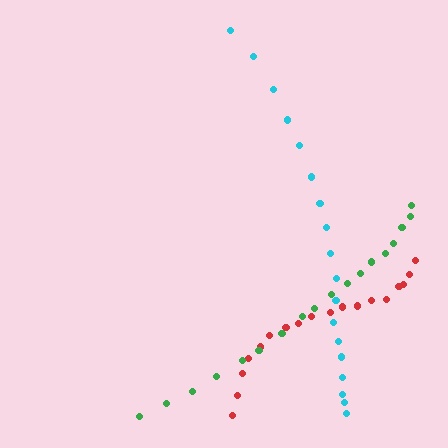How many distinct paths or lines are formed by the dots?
There are 3 distinct paths.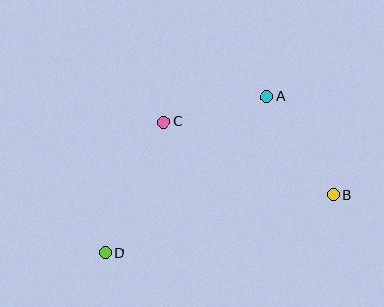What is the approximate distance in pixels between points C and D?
The distance between C and D is approximately 144 pixels.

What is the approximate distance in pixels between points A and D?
The distance between A and D is approximately 224 pixels.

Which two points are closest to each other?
Points A and C are closest to each other.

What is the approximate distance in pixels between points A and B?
The distance between A and B is approximately 119 pixels.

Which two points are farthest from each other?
Points B and D are farthest from each other.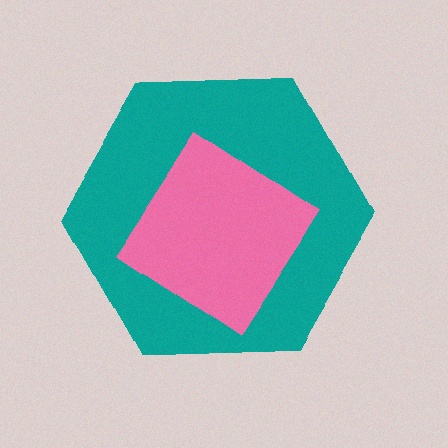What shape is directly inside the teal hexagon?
The pink diamond.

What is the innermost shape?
The pink diamond.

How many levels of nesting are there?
2.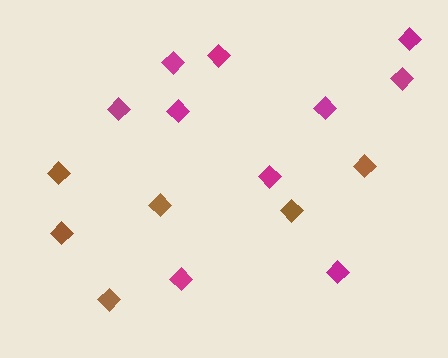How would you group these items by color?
There are 2 groups: one group of magenta diamonds (10) and one group of brown diamonds (6).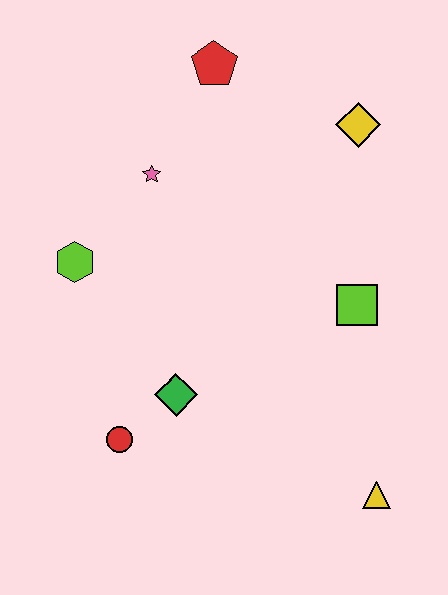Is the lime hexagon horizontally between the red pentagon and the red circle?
No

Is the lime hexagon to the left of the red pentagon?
Yes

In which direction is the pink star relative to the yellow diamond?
The pink star is to the left of the yellow diamond.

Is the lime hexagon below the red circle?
No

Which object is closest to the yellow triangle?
The lime square is closest to the yellow triangle.